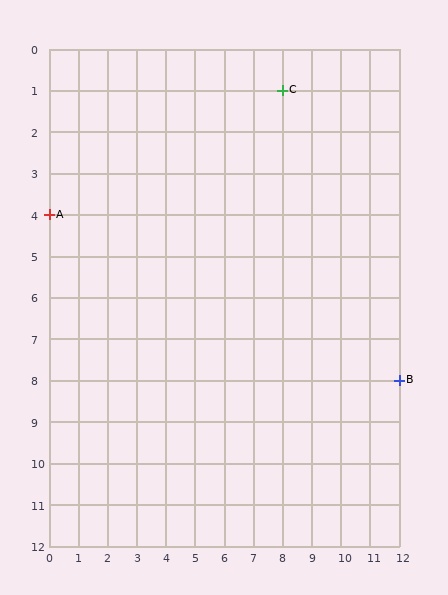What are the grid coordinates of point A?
Point A is at grid coordinates (0, 4).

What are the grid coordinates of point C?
Point C is at grid coordinates (8, 1).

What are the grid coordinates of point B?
Point B is at grid coordinates (12, 8).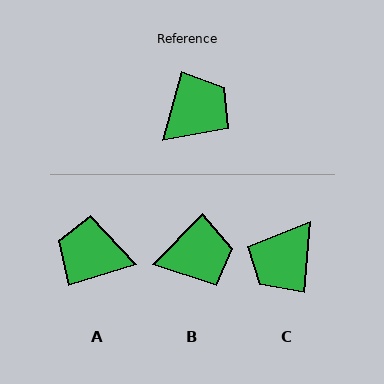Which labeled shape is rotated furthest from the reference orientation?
C, about 169 degrees away.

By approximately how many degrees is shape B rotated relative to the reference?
Approximately 29 degrees clockwise.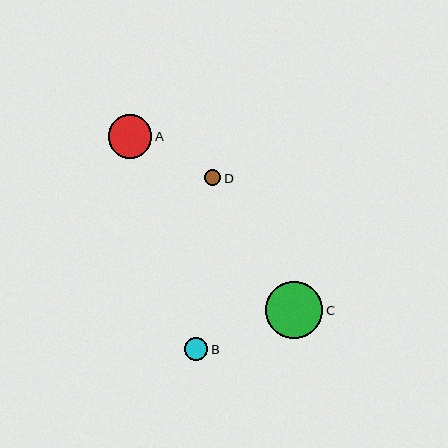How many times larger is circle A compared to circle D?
Circle A is approximately 2.7 times the size of circle D.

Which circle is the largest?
Circle C is the largest with a size of approximately 57 pixels.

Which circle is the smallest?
Circle D is the smallest with a size of approximately 16 pixels.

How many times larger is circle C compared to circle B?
Circle C is approximately 2.4 times the size of circle B.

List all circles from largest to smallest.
From largest to smallest: C, A, B, D.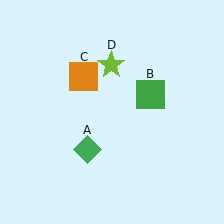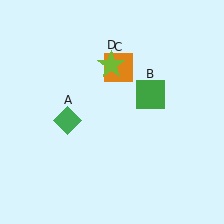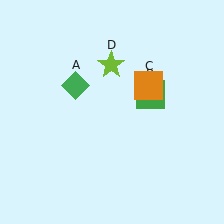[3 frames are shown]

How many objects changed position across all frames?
2 objects changed position: green diamond (object A), orange square (object C).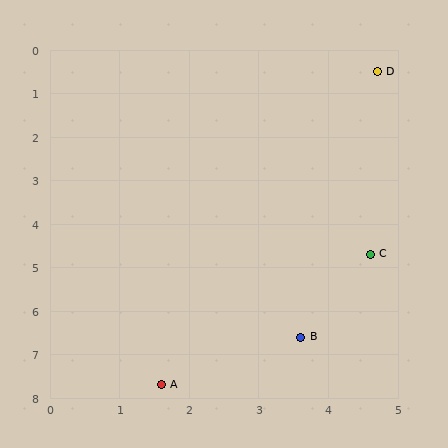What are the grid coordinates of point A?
Point A is at approximately (1.6, 7.7).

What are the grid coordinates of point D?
Point D is at approximately (4.7, 0.5).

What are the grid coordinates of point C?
Point C is at approximately (4.6, 4.7).